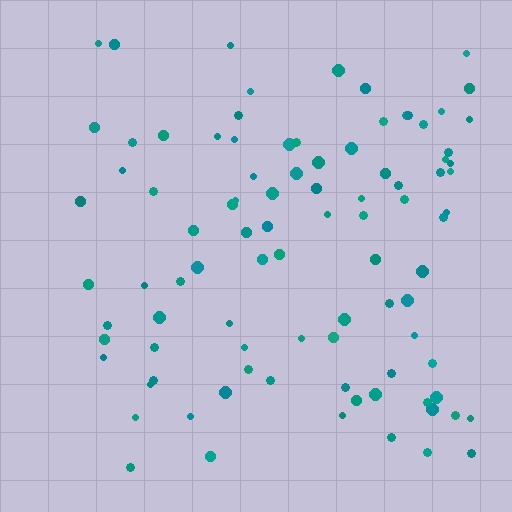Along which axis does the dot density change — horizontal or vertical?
Horizontal.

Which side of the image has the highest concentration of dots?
The right.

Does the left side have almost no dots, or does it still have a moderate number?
Still a moderate number, just noticeably fewer than the right.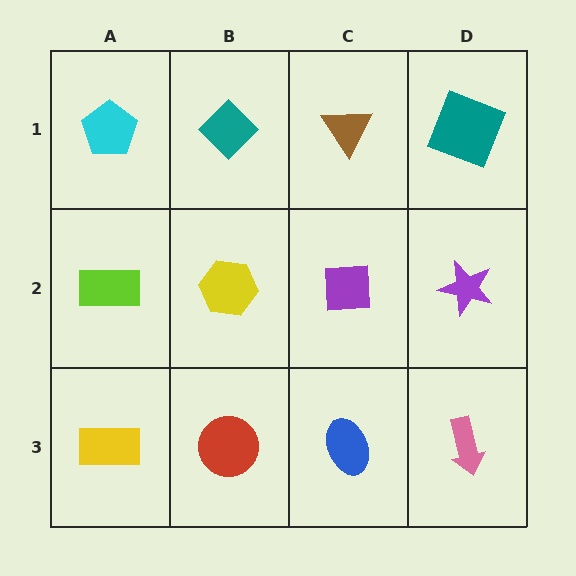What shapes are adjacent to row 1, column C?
A purple square (row 2, column C), a teal diamond (row 1, column B), a teal square (row 1, column D).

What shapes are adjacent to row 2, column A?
A cyan pentagon (row 1, column A), a yellow rectangle (row 3, column A), a yellow hexagon (row 2, column B).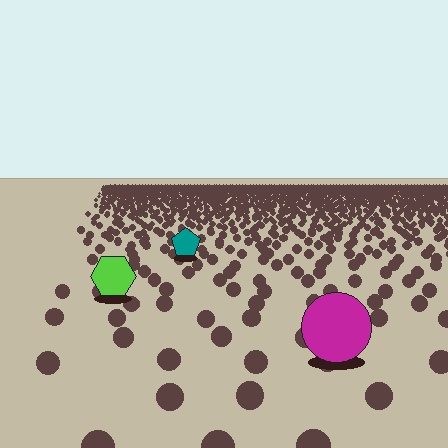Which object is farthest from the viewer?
The teal pentagon is farthest from the viewer. It appears smaller and the ground texture around it is denser.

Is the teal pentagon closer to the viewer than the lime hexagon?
No. The lime hexagon is closer — you can tell from the texture gradient: the ground texture is coarser near it.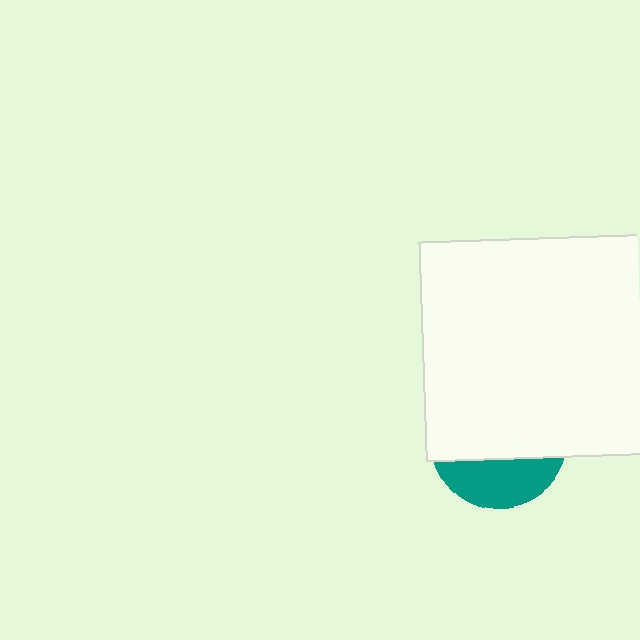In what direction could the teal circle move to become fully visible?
The teal circle could move down. That would shift it out from behind the white rectangle entirely.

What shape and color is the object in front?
The object in front is a white rectangle.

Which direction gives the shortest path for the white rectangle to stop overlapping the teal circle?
Moving up gives the shortest separation.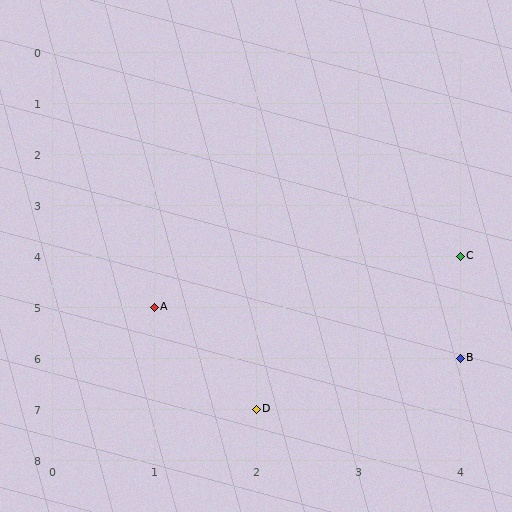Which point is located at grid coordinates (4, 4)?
Point C is at (4, 4).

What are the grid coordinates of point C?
Point C is at grid coordinates (4, 4).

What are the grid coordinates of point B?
Point B is at grid coordinates (4, 6).